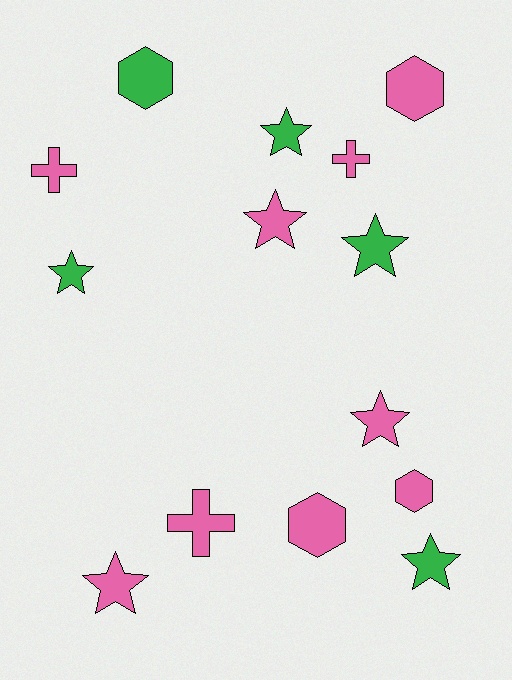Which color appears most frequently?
Pink, with 9 objects.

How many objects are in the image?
There are 14 objects.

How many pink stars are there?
There are 3 pink stars.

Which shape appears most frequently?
Star, with 7 objects.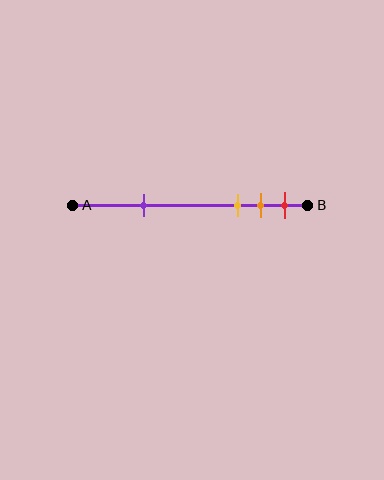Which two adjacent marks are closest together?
The orange and red marks are the closest adjacent pair.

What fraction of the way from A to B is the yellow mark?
The yellow mark is approximately 70% (0.7) of the way from A to B.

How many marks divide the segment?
There are 4 marks dividing the segment.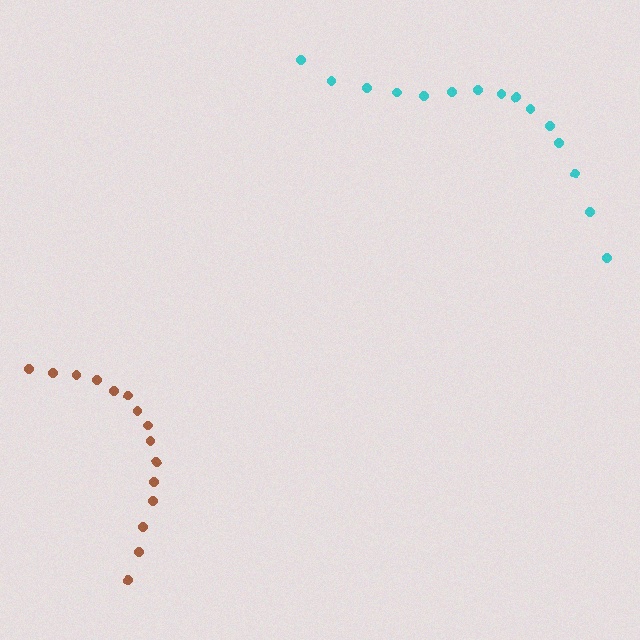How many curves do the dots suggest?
There are 2 distinct paths.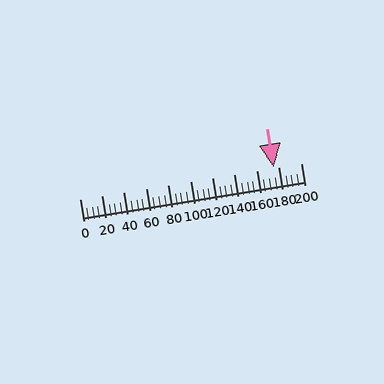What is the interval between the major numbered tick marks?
The major tick marks are spaced 20 units apart.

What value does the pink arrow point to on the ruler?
The pink arrow points to approximately 175.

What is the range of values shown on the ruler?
The ruler shows values from 0 to 200.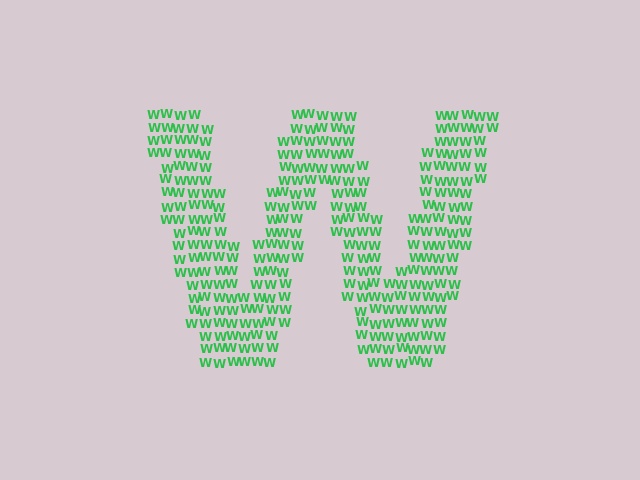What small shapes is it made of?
It is made of small letter W's.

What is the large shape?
The large shape is the letter W.